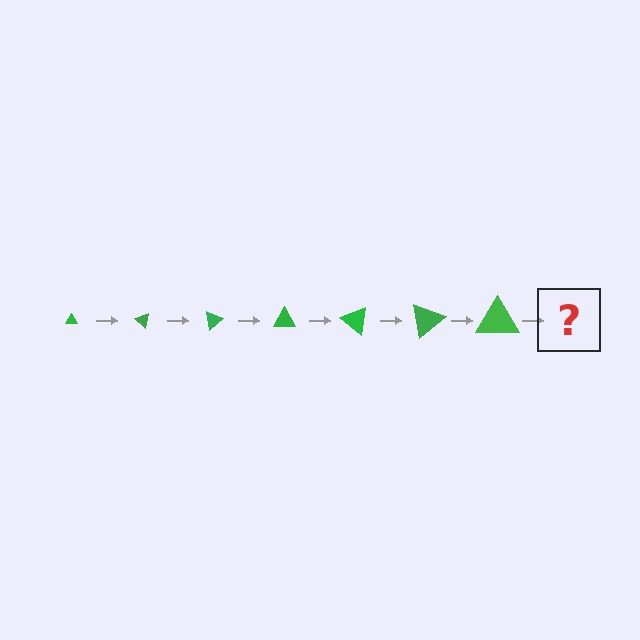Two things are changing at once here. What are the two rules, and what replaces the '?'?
The two rules are that the triangle grows larger each step and it rotates 40 degrees each step. The '?' should be a triangle, larger than the previous one and rotated 280 degrees from the start.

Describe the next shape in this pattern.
It should be a triangle, larger than the previous one and rotated 280 degrees from the start.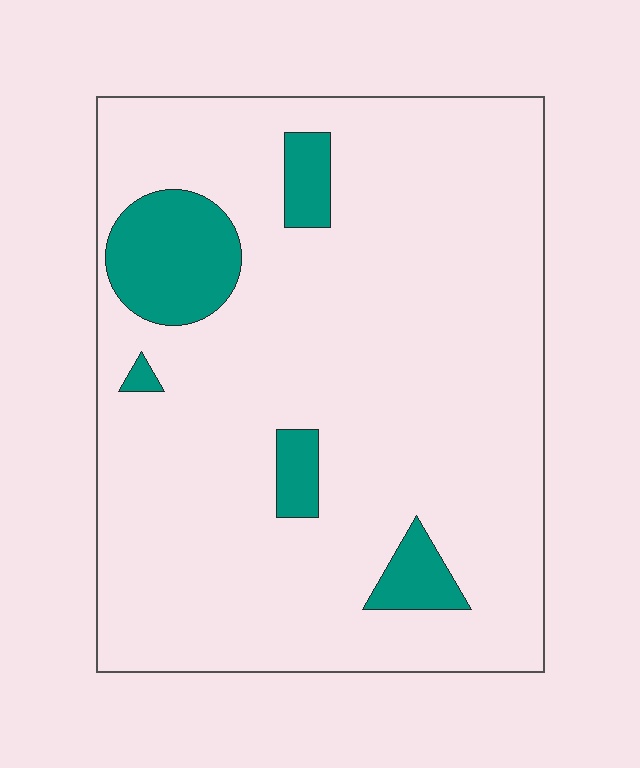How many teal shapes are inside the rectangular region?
5.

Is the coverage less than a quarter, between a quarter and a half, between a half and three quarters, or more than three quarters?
Less than a quarter.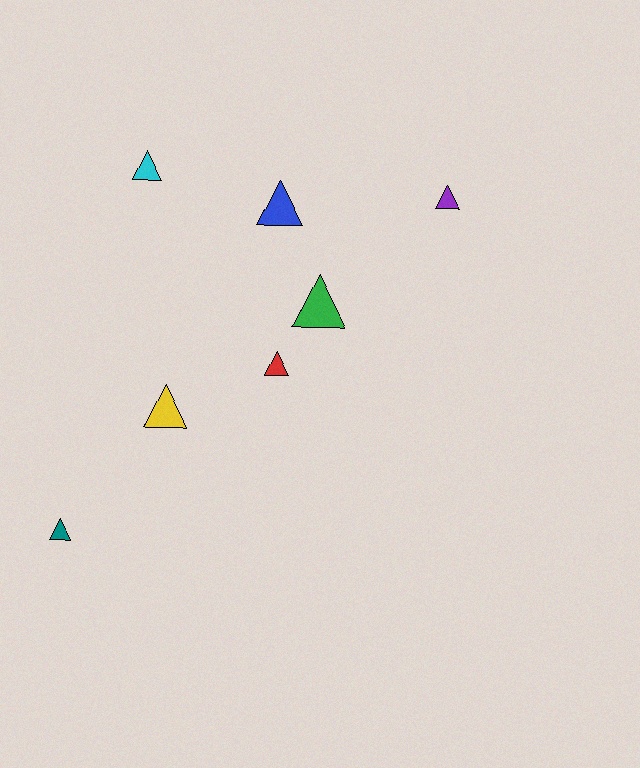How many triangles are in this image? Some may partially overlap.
There are 7 triangles.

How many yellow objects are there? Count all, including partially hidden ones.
There is 1 yellow object.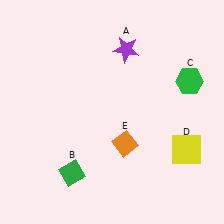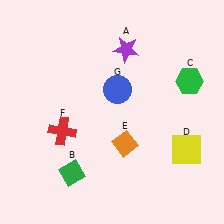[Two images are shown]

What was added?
A red cross (F), a blue circle (G) were added in Image 2.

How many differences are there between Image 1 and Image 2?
There are 2 differences between the two images.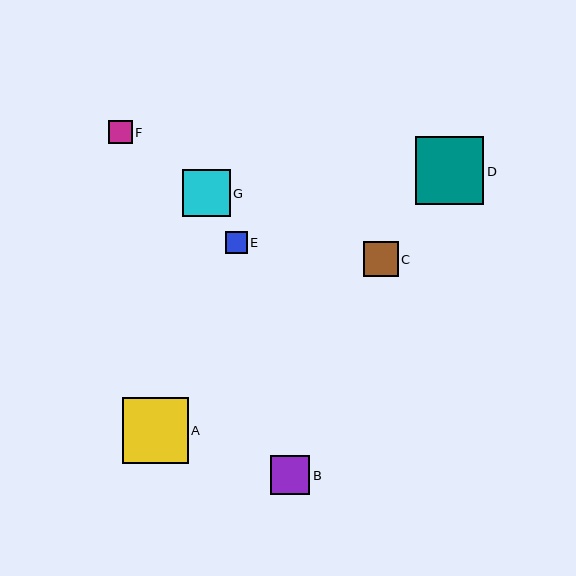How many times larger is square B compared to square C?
Square B is approximately 1.1 times the size of square C.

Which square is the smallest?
Square E is the smallest with a size of approximately 21 pixels.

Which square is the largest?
Square D is the largest with a size of approximately 68 pixels.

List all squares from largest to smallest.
From largest to smallest: D, A, G, B, C, F, E.